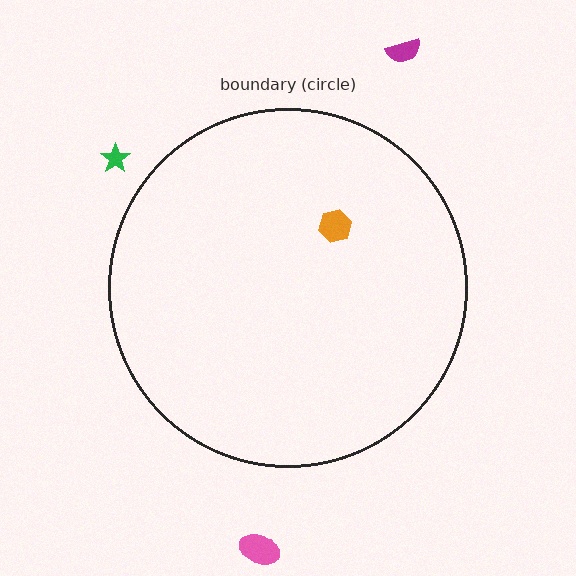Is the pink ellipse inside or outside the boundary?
Outside.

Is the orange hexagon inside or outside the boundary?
Inside.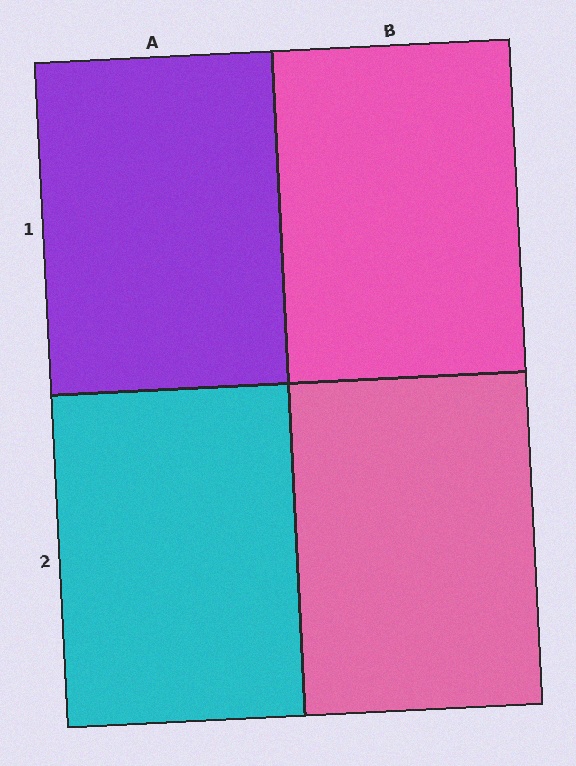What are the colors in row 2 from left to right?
Cyan, pink.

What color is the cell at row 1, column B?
Pink.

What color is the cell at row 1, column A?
Purple.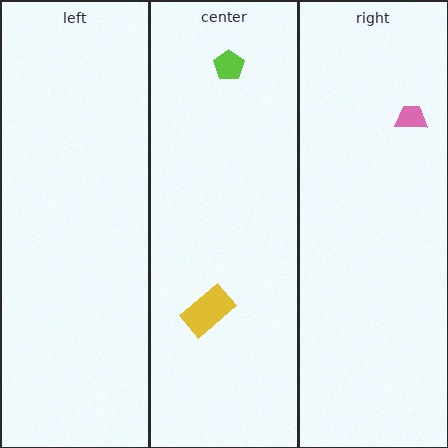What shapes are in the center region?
The lime pentagon, the yellow rectangle.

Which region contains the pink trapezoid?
The right region.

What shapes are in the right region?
The pink trapezoid.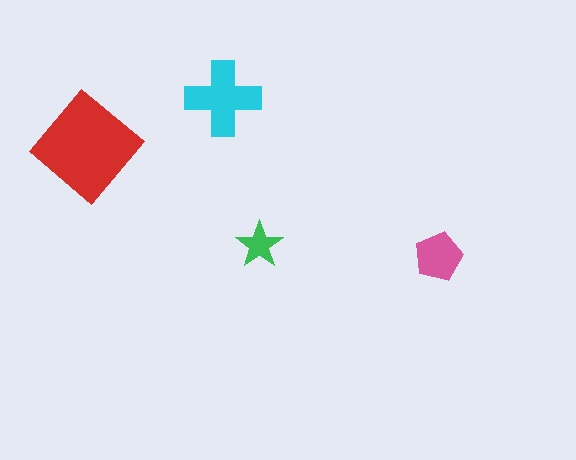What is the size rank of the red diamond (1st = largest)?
1st.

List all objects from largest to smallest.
The red diamond, the cyan cross, the pink pentagon, the green star.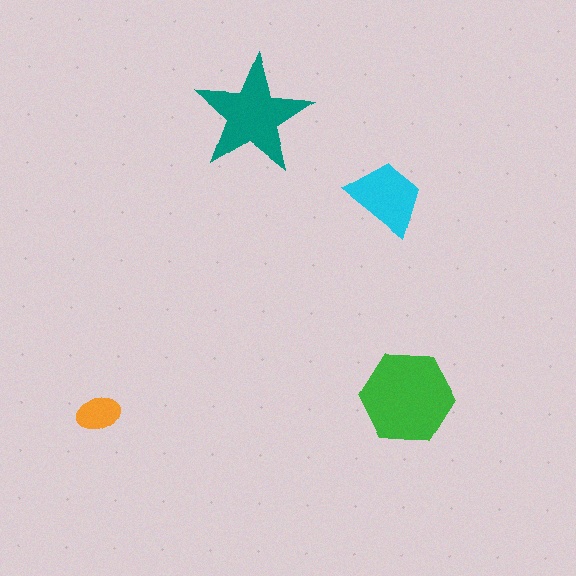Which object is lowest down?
The orange ellipse is bottommost.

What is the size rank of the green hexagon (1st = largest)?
1st.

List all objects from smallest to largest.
The orange ellipse, the cyan trapezoid, the teal star, the green hexagon.